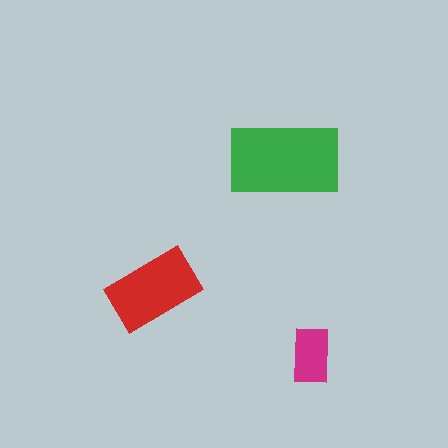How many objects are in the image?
There are 3 objects in the image.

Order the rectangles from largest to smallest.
the green one, the red one, the magenta one.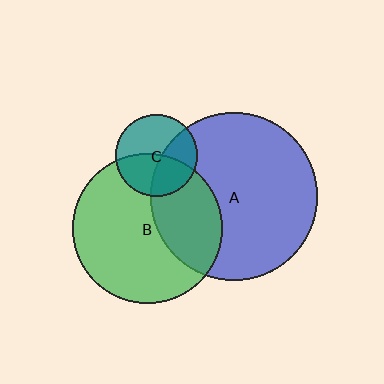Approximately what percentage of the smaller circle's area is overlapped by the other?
Approximately 40%.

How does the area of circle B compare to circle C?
Approximately 3.4 times.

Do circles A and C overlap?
Yes.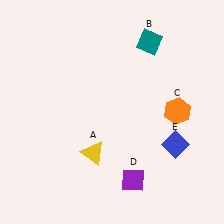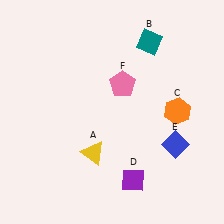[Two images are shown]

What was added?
A pink pentagon (F) was added in Image 2.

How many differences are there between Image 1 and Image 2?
There is 1 difference between the two images.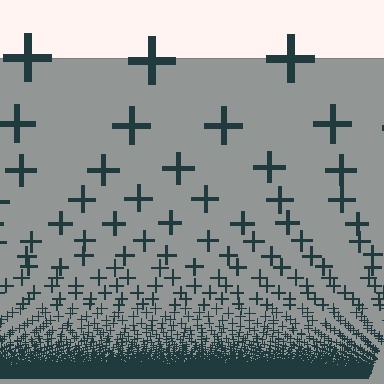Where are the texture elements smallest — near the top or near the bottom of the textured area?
Near the bottom.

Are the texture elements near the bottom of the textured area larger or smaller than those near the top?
Smaller. The gradient is inverted — elements near the bottom are smaller and denser.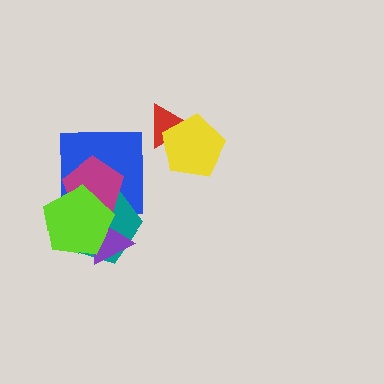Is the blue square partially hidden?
Yes, it is partially covered by another shape.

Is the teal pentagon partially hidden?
Yes, it is partially covered by another shape.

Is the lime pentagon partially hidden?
No, no other shape covers it.